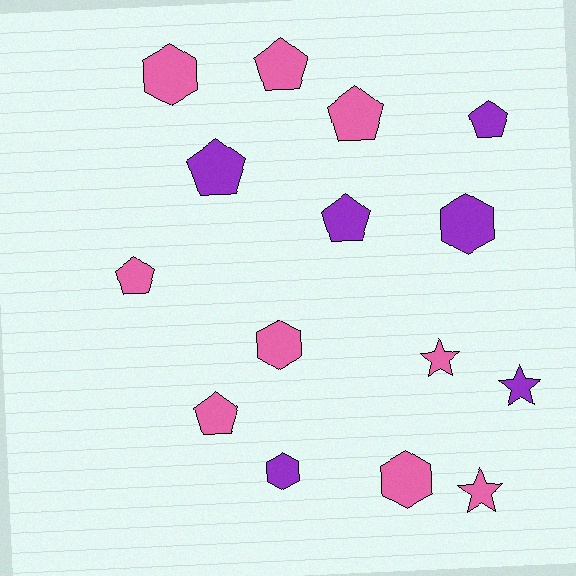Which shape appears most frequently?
Pentagon, with 7 objects.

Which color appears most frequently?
Pink, with 9 objects.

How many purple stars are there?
There is 1 purple star.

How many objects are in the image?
There are 15 objects.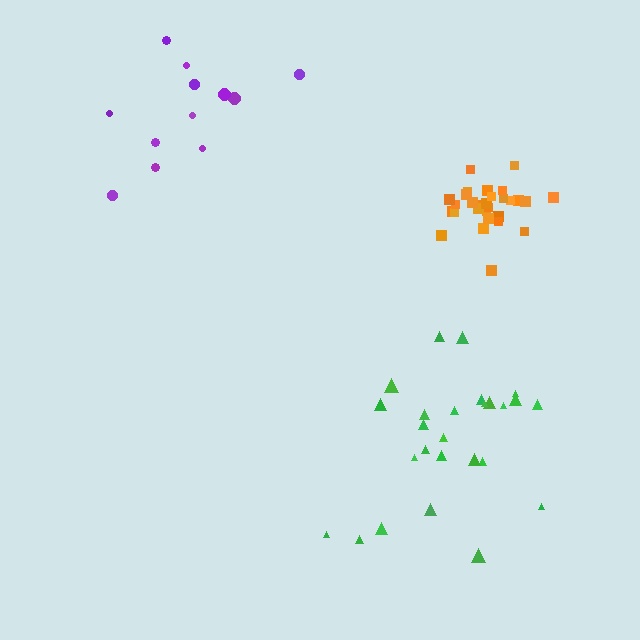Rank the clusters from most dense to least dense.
orange, green, purple.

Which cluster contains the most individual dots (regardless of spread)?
Orange (29).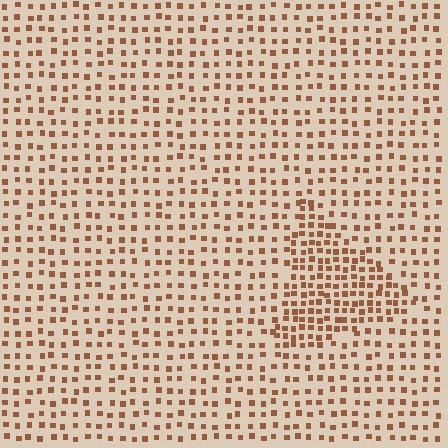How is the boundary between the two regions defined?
The boundary is defined by a change in element density (approximately 1.9x ratio). All elements are the same color, size, and shape.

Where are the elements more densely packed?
The elements are more densely packed inside the triangle boundary.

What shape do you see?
I see a triangle.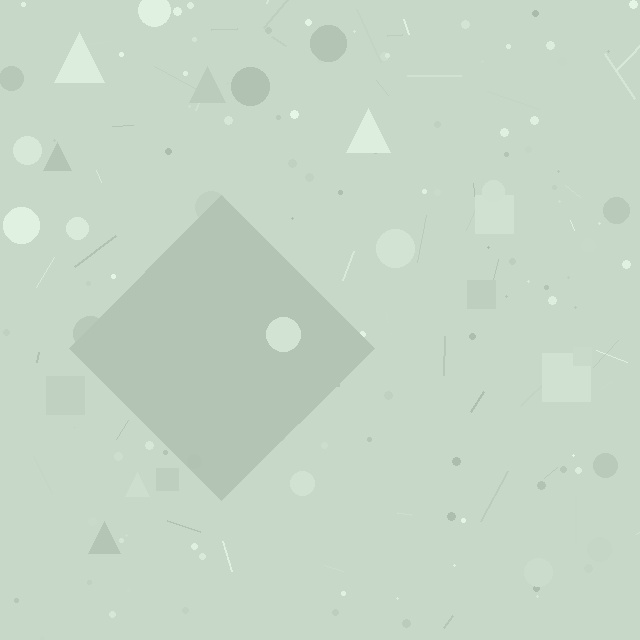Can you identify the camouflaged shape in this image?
The camouflaged shape is a diamond.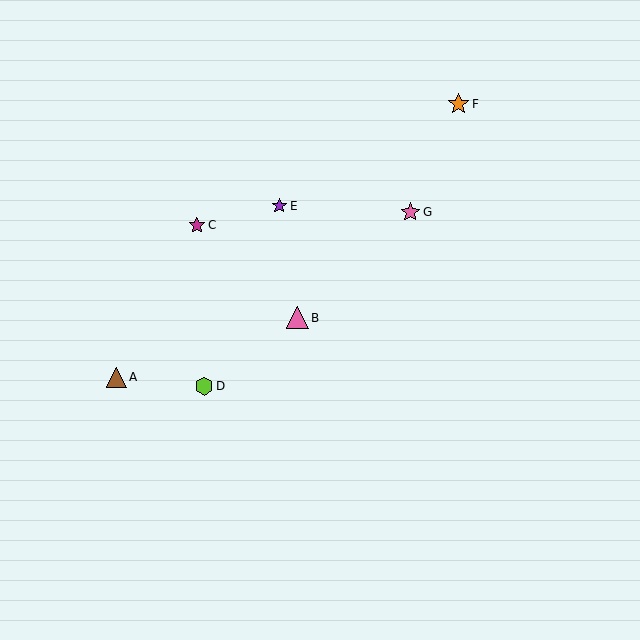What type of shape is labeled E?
Shape E is a purple star.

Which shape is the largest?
The pink triangle (labeled B) is the largest.